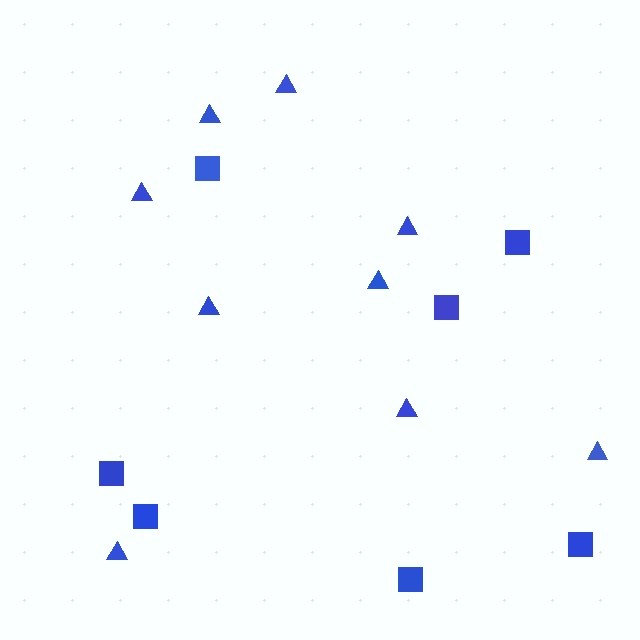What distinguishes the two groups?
There are 2 groups: one group of squares (7) and one group of triangles (9).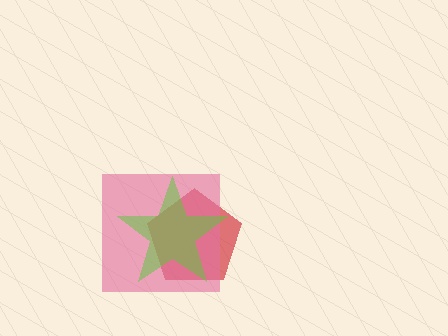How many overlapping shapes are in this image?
There are 3 overlapping shapes in the image.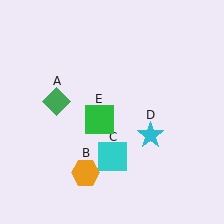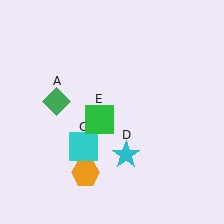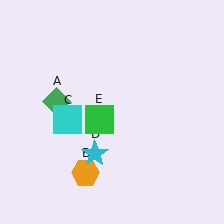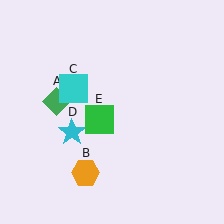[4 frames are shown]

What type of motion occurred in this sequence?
The cyan square (object C), cyan star (object D) rotated clockwise around the center of the scene.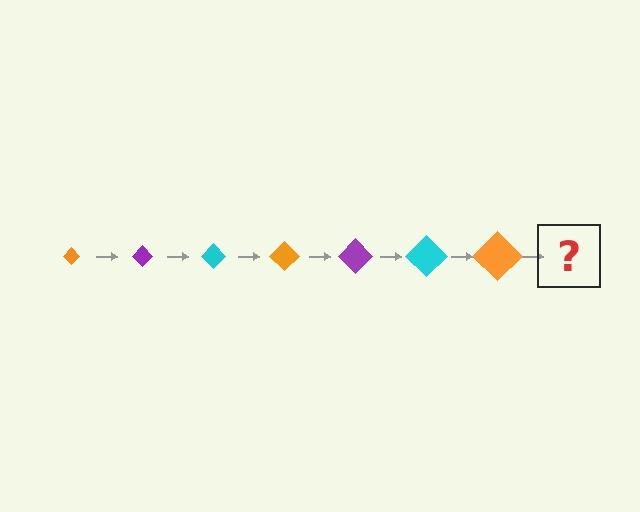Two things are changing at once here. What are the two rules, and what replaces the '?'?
The two rules are that the diamond grows larger each step and the color cycles through orange, purple, and cyan. The '?' should be a purple diamond, larger than the previous one.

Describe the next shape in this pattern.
It should be a purple diamond, larger than the previous one.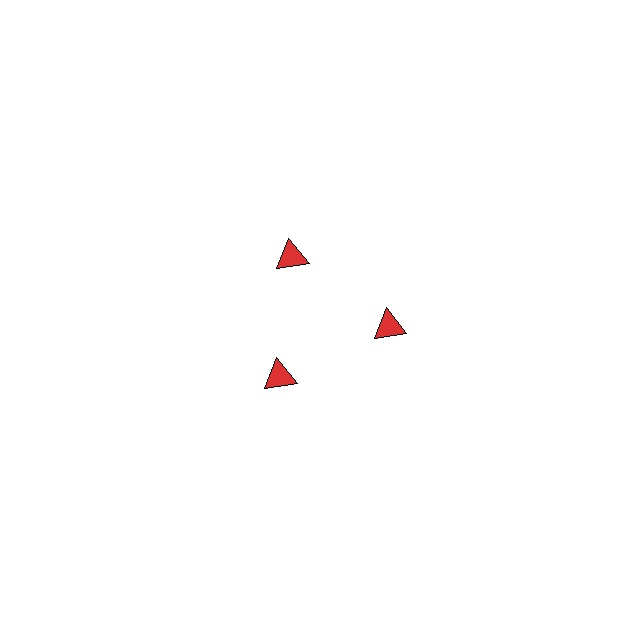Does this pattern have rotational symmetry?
Yes, this pattern has 3-fold rotational symmetry. It looks the same after rotating 120 degrees around the center.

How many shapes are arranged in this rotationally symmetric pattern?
There are 3 shapes, arranged in 3 groups of 1.